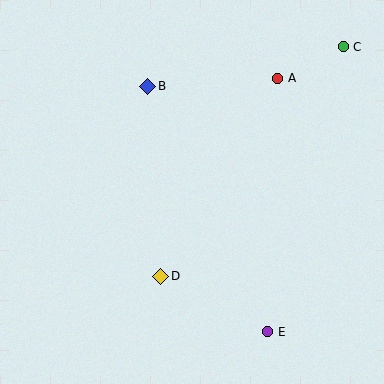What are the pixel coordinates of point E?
Point E is at (268, 332).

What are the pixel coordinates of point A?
Point A is at (278, 78).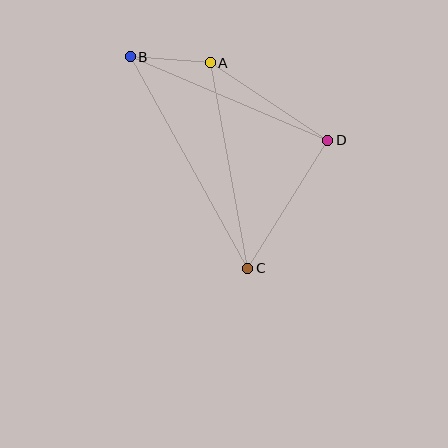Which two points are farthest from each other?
Points B and C are farthest from each other.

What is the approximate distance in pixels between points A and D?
The distance between A and D is approximately 141 pixels.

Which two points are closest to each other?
Points A and B are closest to each other.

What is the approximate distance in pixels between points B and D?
The distance between B and D is approximately 214 pixels.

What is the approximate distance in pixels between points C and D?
The distance between C and D is approximately 151 pixels.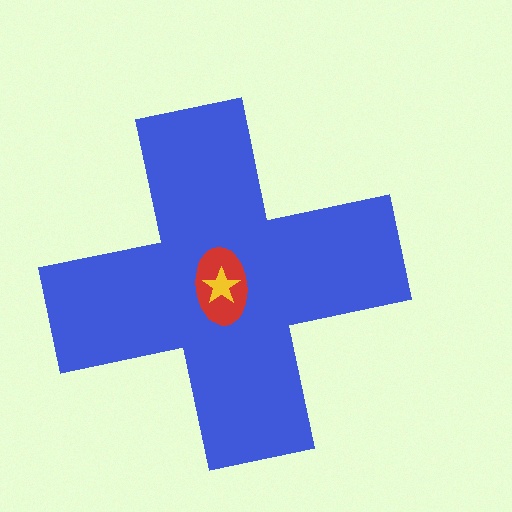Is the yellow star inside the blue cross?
Yes.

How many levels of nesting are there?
3.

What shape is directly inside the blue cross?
The red ellipse.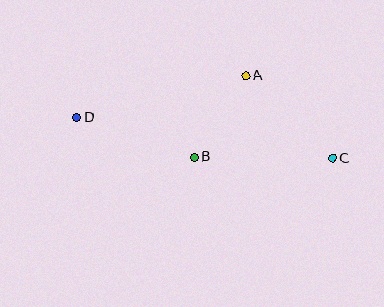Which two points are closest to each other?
Points A and B are closest to each other.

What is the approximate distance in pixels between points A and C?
The distance between A and C is approximately 120 pixels.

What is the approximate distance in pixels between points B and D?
The distance between B and D is approximately 124 pixels.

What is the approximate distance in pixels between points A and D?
The distance between A and D is approximately 174 pixels.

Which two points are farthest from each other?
Points C and D are farthest from each other.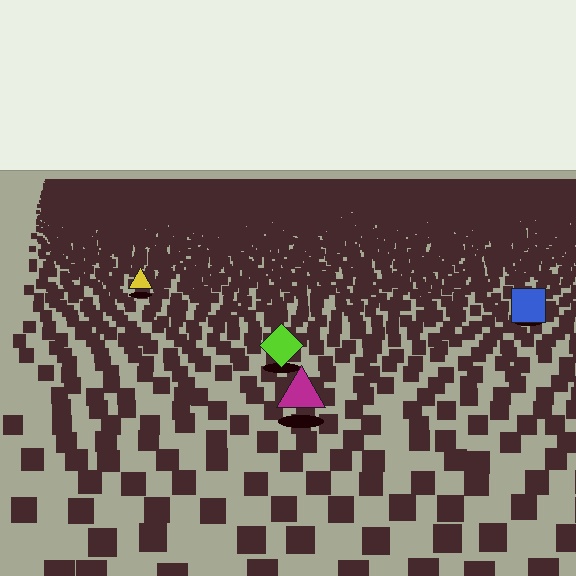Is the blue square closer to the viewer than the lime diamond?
No. The lime diamond is closer — you can tell from the texture gradient: the ground texture is coarser near it.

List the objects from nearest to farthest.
From nearest to farthest: the magenta triangle, the lime diamond, the blue square, the yellow triangle.